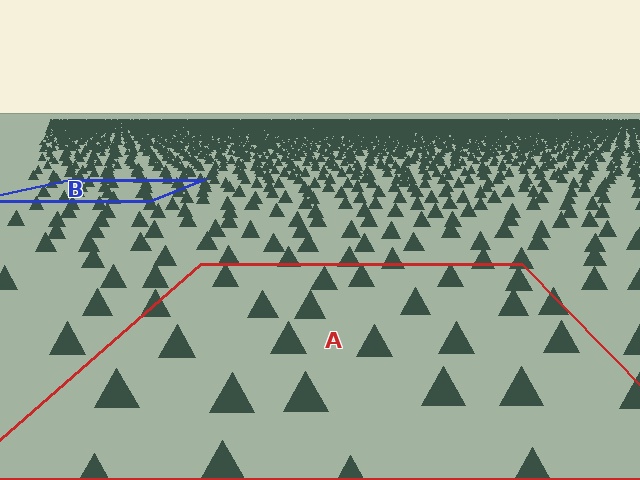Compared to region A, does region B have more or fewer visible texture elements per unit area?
Region B has more texture elements per unit area — they are packed more densely because it is farther away.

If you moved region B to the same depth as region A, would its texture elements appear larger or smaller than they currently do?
They would appear larger. At a closer depth, the same texture elements are projected at a bigger on-screen size.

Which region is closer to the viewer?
Region A is closer. The texture elements there are larger and more spread out.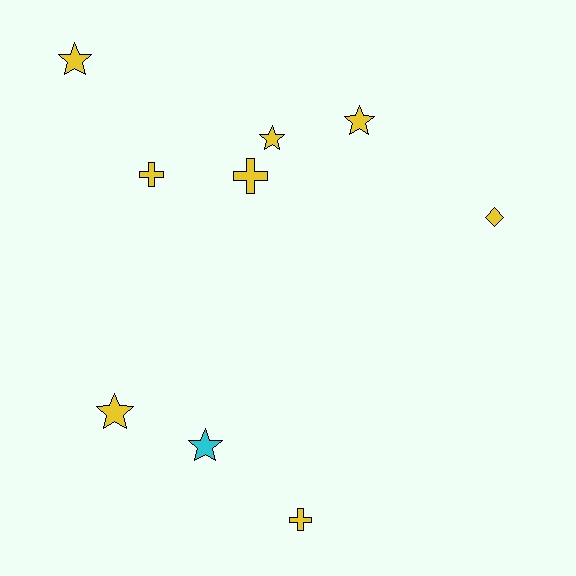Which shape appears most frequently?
Star, with 5 objects.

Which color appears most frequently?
Yellow, with 8 objects.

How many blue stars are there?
There are no blue stars.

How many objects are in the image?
There are 9 objects.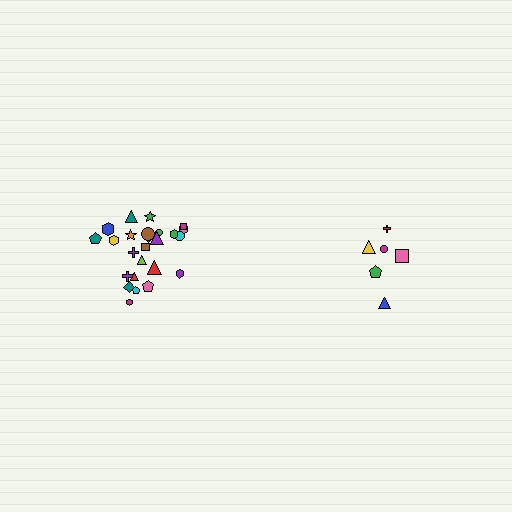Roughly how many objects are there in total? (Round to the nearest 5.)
Roughly 30 objects in total.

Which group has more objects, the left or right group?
The left group.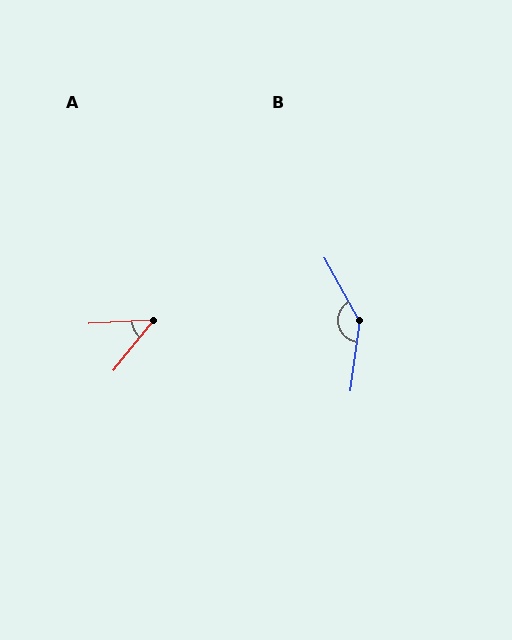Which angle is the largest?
B, at approximately 144 degrees.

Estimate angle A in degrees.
Approximately 49 degrees.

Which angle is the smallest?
A, at approximately 49 degrees.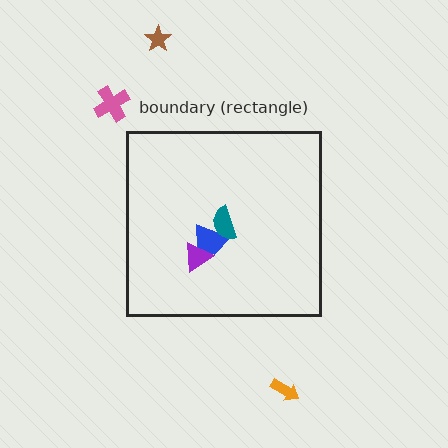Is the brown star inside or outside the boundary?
Outside.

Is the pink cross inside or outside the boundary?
Outside.